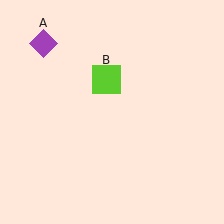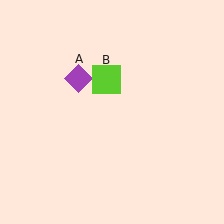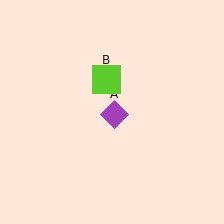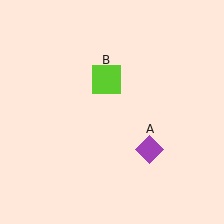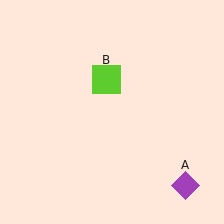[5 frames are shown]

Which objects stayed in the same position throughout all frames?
Lime square (object B) remained stationary.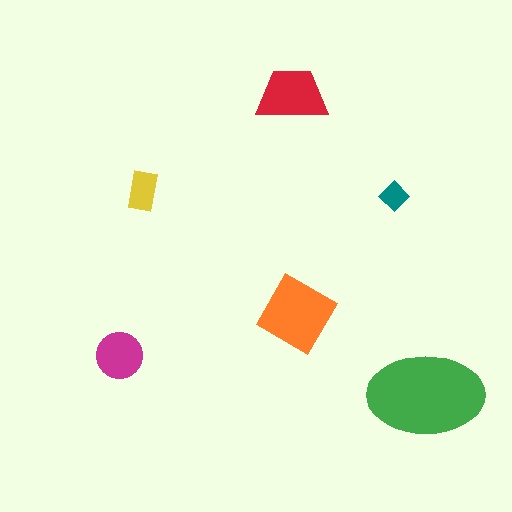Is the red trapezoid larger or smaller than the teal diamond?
Larger.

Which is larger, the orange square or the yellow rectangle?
The orange square.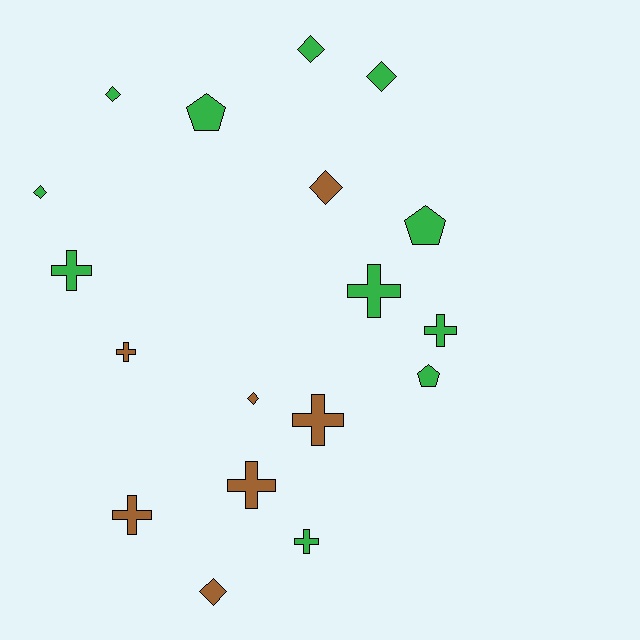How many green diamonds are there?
There are 4 green diamonds.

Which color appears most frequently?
Green, with 11 objects.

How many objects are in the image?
There are 18 objects.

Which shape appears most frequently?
Cross, with 8 objects.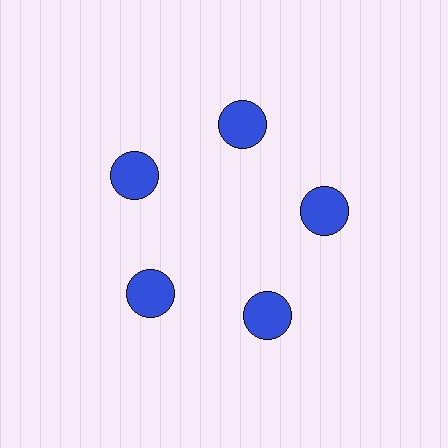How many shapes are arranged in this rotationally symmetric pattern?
There are 5 shapes, arranged in 5 groups of 1.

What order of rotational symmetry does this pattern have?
This pattern has 5-fold rotational symmetry.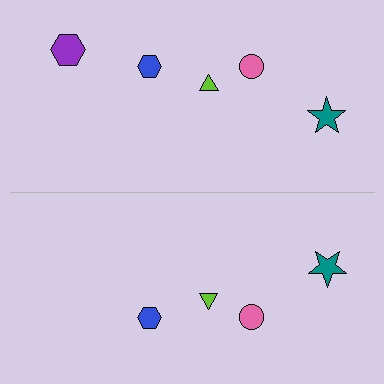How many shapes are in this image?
There are 9 shapes in this image.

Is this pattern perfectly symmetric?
No, the pattern is not perfectly symmetric. A purple hexagon is missing from the bottom side.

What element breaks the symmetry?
A purple hexagon is missing from the bottom side.